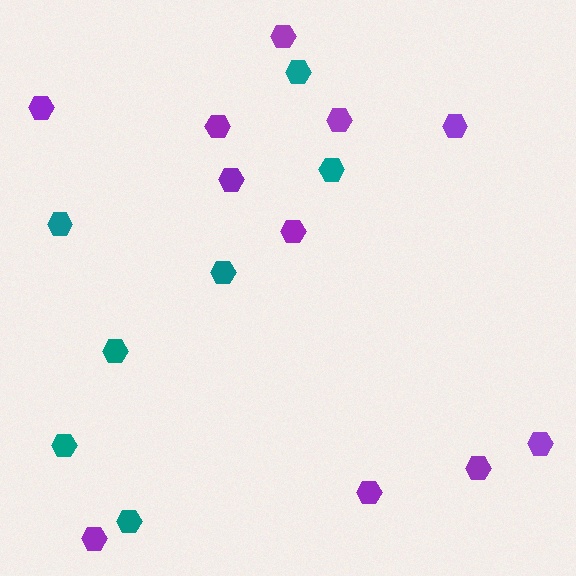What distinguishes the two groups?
There are 2 groups: one group of purple hexagons (11) and one group of teal hexagons (7).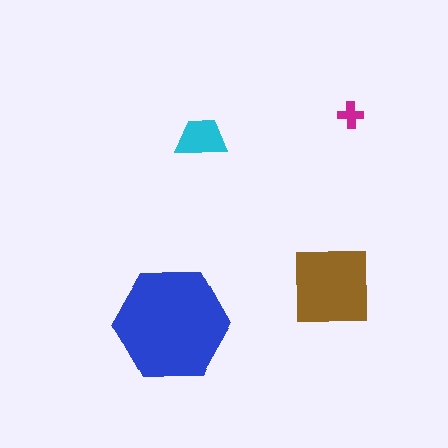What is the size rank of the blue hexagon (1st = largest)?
1st.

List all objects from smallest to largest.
The magenta cross, the cyan trapezoid, the brown square, the blue hexagon.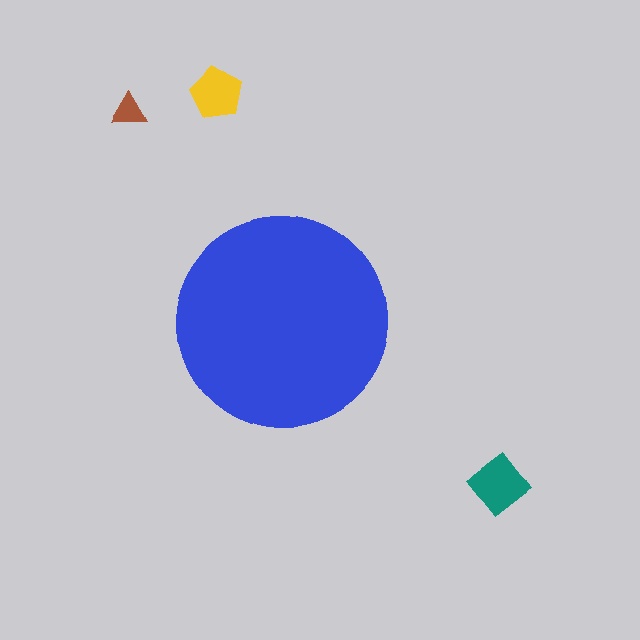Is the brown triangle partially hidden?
No, the brown triangle is fully visible.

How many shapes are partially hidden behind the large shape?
0 shapes are partially hidden.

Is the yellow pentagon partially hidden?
No, the yellow pentagon is fully visible.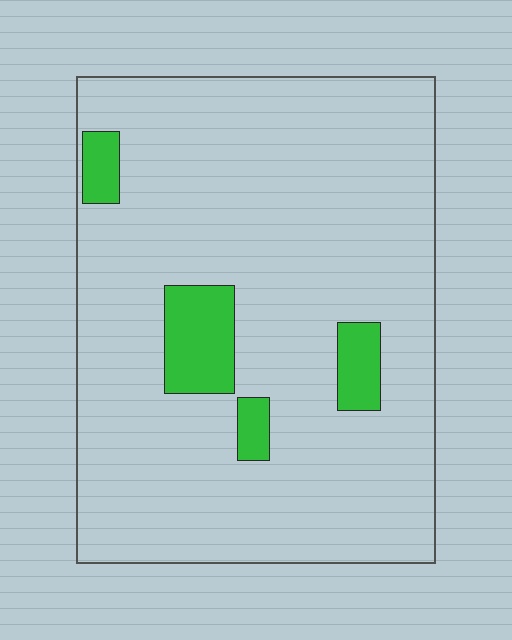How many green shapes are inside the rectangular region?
4.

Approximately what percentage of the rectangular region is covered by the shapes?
Approximately 10%.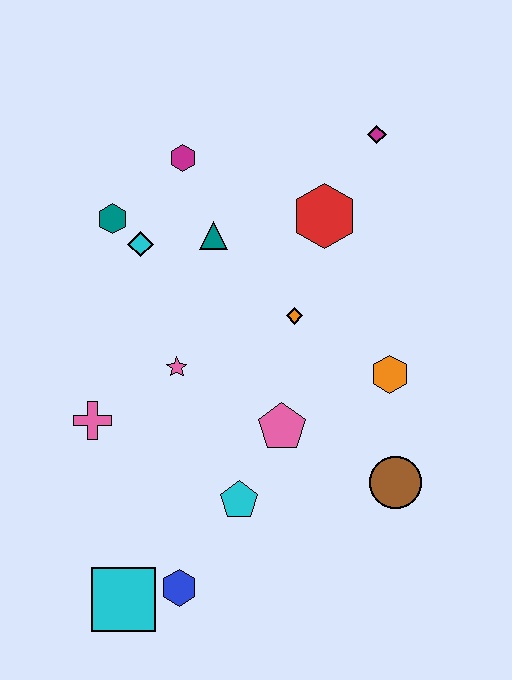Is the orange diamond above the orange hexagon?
Yes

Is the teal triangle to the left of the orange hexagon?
Yes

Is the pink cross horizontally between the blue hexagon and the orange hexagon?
No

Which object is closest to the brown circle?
The orange hexagon is closest to the brown circle.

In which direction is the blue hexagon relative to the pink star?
The blue hexagon is below the pink star.